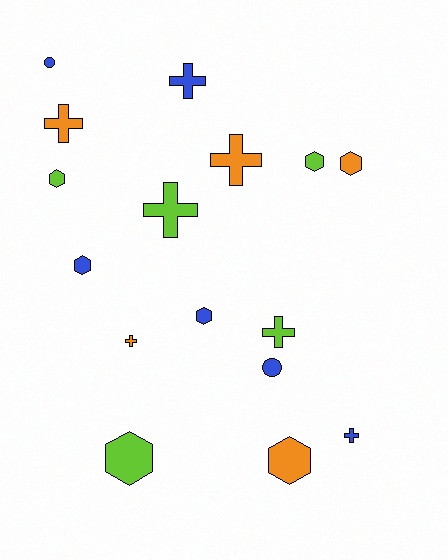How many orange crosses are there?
There are 3 orange crosses.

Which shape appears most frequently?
Cross, with 7 objects.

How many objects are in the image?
There are 16 objects.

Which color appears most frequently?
Blue, with 6 objects.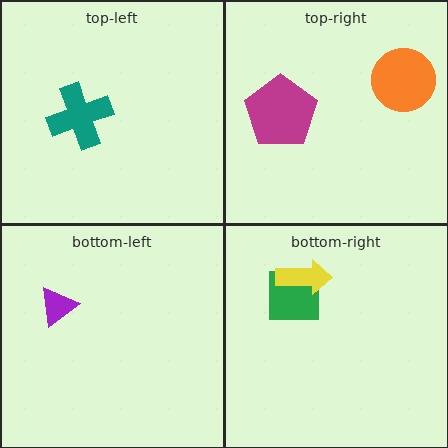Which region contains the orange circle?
The top-right region.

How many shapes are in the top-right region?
2.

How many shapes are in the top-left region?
1.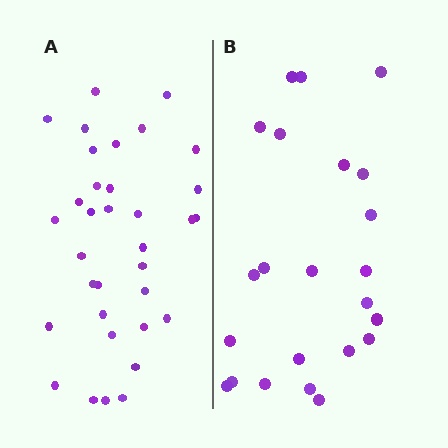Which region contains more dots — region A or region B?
Region A (the left region) has more dots.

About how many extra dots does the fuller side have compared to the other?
Region A has roughly 12 or so more dots than region B.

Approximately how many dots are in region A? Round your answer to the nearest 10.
About 30 dots. (The exact count is 34, which rounds to 30.)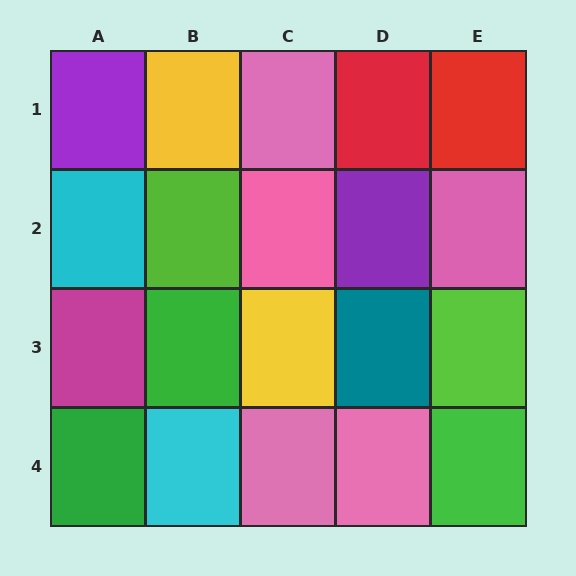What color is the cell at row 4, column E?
Green.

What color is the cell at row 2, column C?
Pink.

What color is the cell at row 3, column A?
Magenta.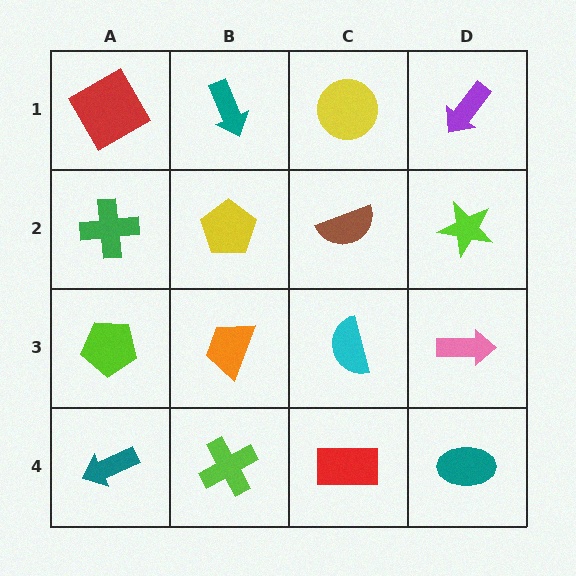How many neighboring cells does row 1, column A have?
2.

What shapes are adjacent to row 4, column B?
An orange trapezoid (row 3, column B), a teal arrow (row 4, column A), a red rectangle (row 4, column C).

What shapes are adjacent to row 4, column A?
A lime pentagon (row 3, column A), a lime cross (row 4, column B).